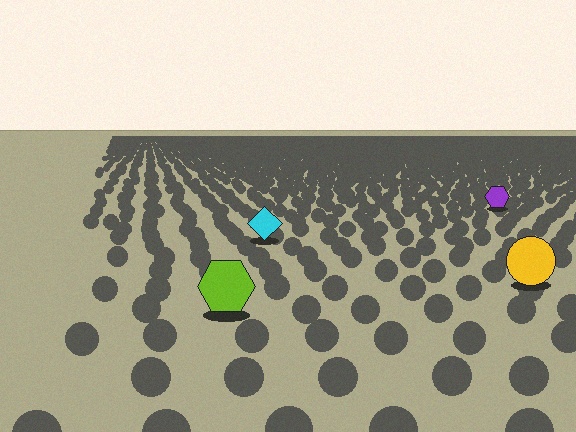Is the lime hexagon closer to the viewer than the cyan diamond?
Yes. The lime hexagon is closer — you can tell from the texture gradient: the ground texture is coarser near it.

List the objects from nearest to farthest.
From nearest to farthest: the lime hexagon, the yellow circle, the cyan diamond, the purple hexagon.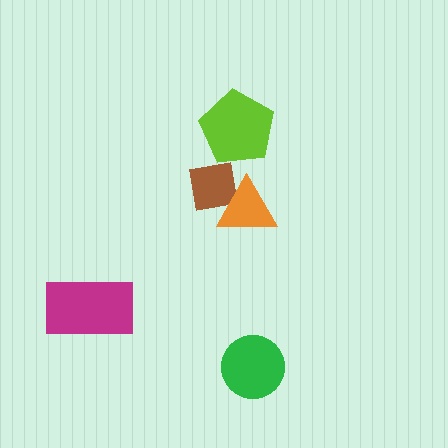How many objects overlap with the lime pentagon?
0 objects overlap with the lime pentagon.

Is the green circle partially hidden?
No, no other shape covers it.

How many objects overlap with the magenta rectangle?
0 objects overlap with the magenta rectangle.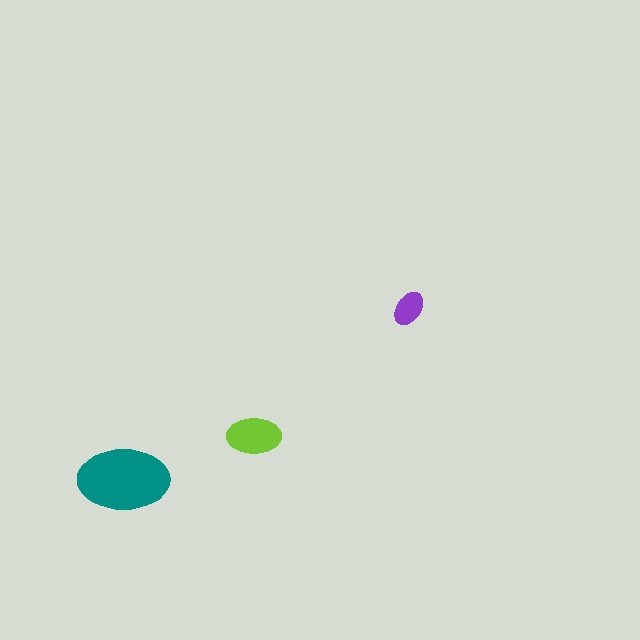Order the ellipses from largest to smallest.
the teal one, the lime one, the purple one.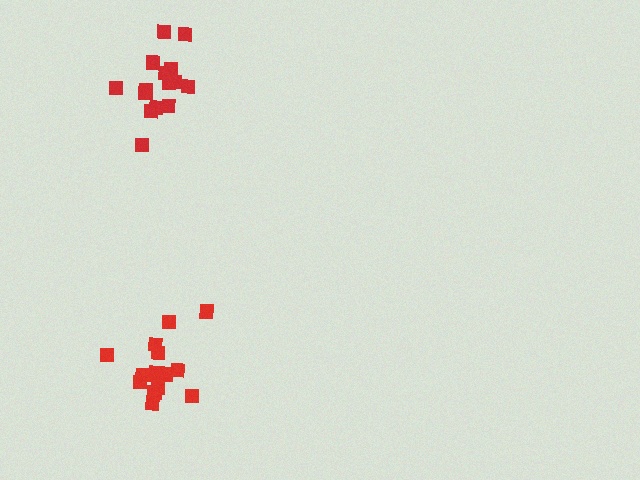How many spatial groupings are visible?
There are 2 spatial groupings.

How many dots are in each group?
Group 1: 16 dots, Group 2: 16 dots (32 total).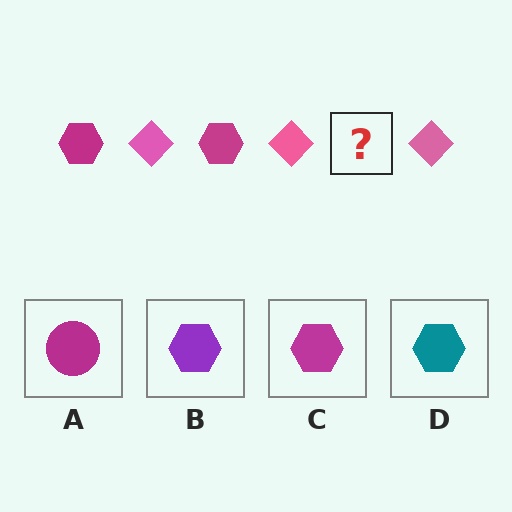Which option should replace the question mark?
Option C.